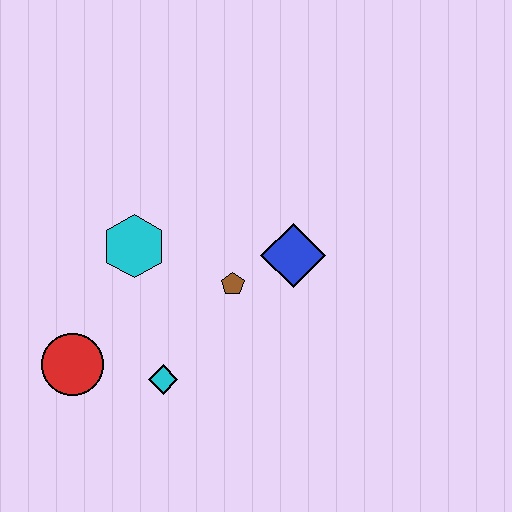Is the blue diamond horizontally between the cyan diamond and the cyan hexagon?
No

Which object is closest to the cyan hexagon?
The brown pentagon is closest to the cyan hexagon.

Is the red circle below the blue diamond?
Yes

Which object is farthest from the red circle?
The blue diamond is farthest from the red circle.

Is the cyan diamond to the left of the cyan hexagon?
No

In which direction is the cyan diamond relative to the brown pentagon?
The cyan diamond is below the brown pentagon.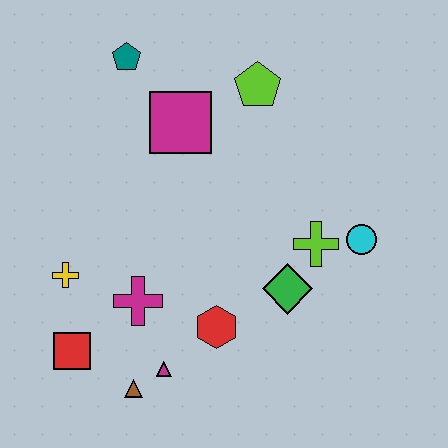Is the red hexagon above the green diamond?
No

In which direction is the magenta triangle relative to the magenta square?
The magenta triangle is below the magenta square.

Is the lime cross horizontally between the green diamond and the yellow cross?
No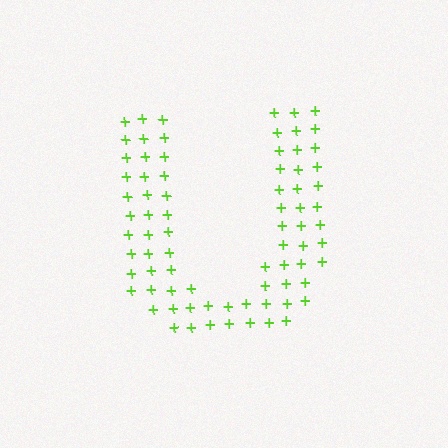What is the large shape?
The large shape is the letter U.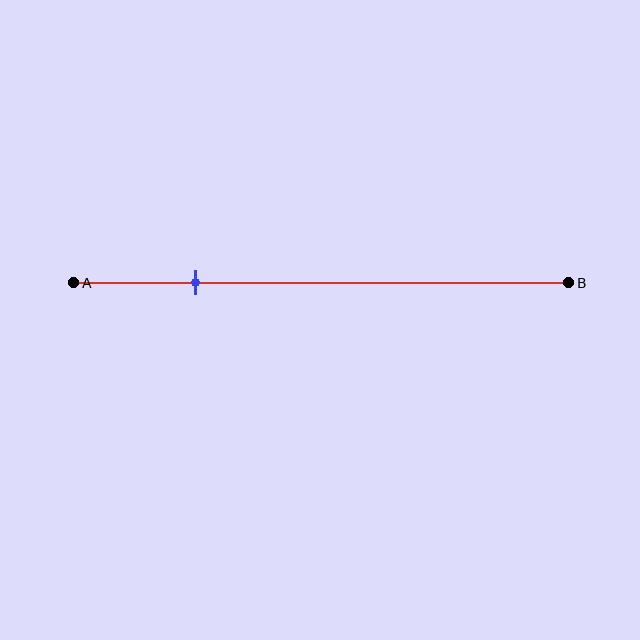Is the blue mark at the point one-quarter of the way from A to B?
Yes, the mark is approximately at the one-quarter point.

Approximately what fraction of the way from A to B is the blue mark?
The blue mark is approximately 25% of the way from A to B.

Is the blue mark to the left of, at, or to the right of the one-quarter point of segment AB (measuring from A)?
The blue mark is approximately at the one-quarter point of segment AB.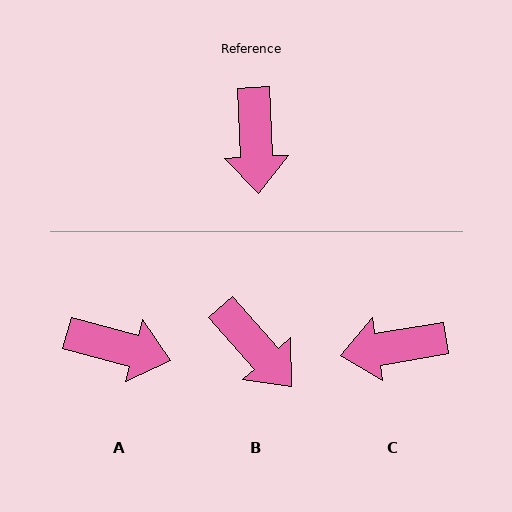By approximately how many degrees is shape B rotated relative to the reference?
Approximately 39 degrees counter-clockwise.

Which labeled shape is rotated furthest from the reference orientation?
C, about 83 degrees away.